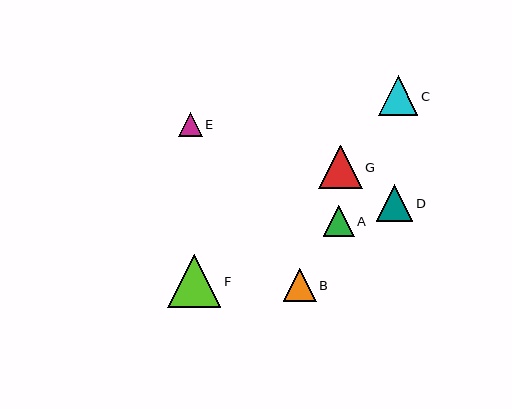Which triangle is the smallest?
Triangle E is the smallest with a size of approximately 24 pixels.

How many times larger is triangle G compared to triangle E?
Triangle G is approximately 1.8 times the size of triangle E.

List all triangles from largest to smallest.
From largest to smallest: F, G, C, D, B, A, E.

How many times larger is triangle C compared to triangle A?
Triangle C is approximately 1.3 times the size of triangle A.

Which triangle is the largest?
Triangle F is the largest with a size of approximately 53 pixels.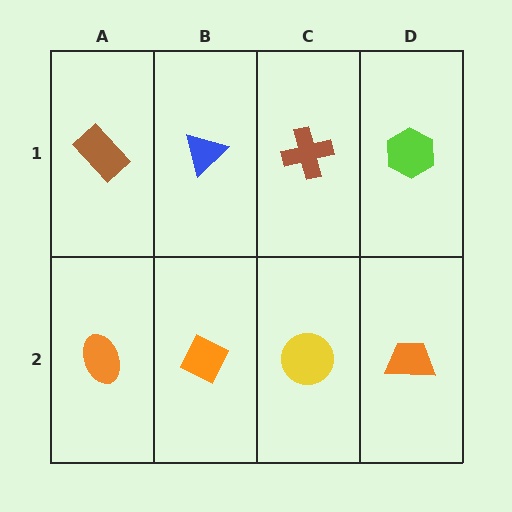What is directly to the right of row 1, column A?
A blue triangle.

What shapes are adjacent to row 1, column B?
An orange diamond (row 2, column B), a brown rectangle (row 1, column A), a brown cross (row 1, column C).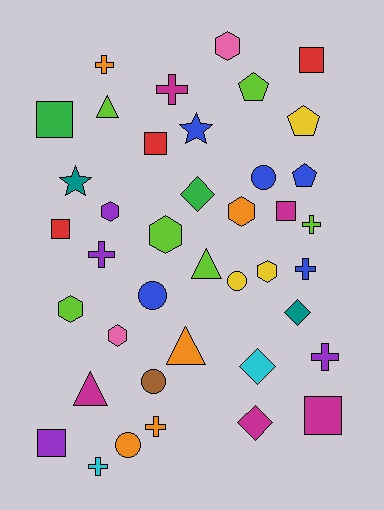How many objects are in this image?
There are 40 objects.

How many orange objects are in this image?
There are 5 orange objects.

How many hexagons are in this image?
There are 7 hexagons.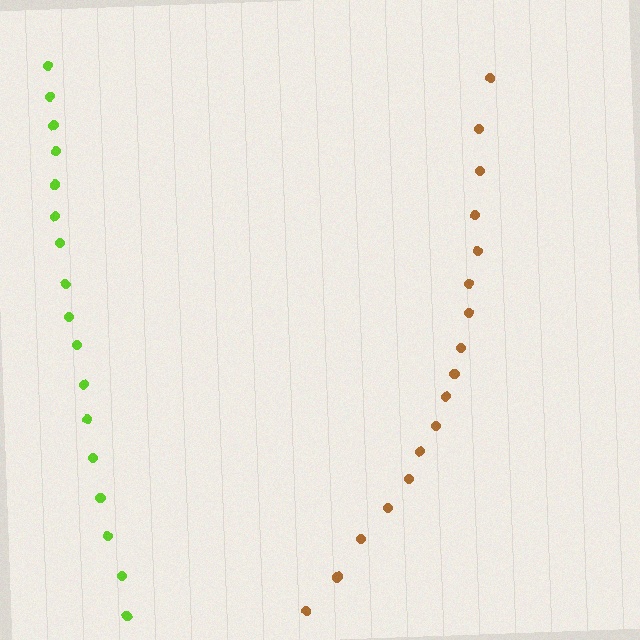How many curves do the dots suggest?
There are 2 distinct paths.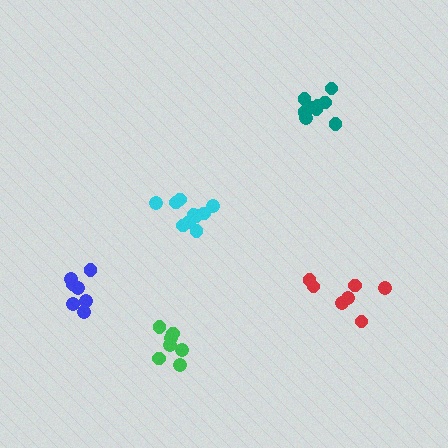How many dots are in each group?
Group 1: 7 dots, Group 2: 10 dots, Group 3: 7 dots, Group 4: 7 dots, Group 5: 9 dots (40 total).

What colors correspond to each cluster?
The clusters are colored: green, cyan, blue, red, teal.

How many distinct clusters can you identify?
There are 5 distinct clusters.